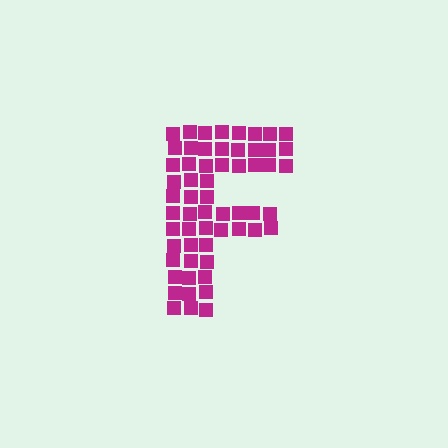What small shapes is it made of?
It is made of small squares.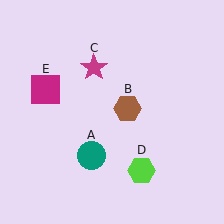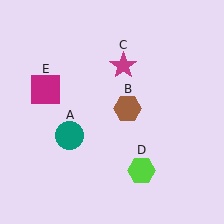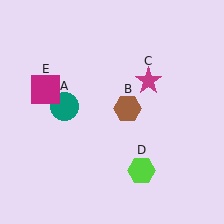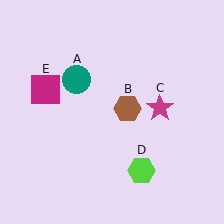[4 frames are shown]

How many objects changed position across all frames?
2 objects changed position: teal circle (object A), magenta star (object C).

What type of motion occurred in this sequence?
The teal circle (object A), magenta star (object C) rotated clockwise around the center of the scene.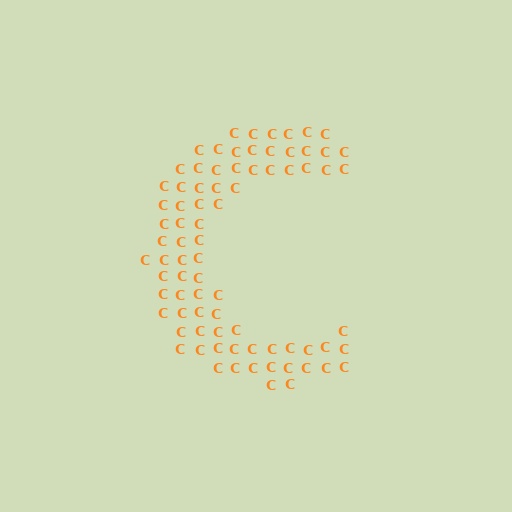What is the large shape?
The large shape is the letter C.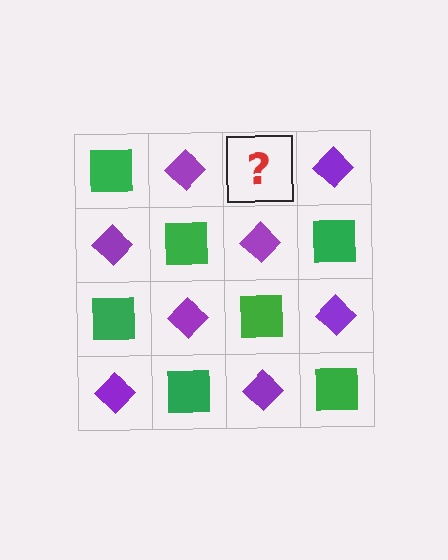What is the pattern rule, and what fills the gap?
The rule is that it alternates green square and purple diamond in a checkerboard pattern. The gap should be filled with a green square.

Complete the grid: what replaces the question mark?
The question mark should be replaced with a green square.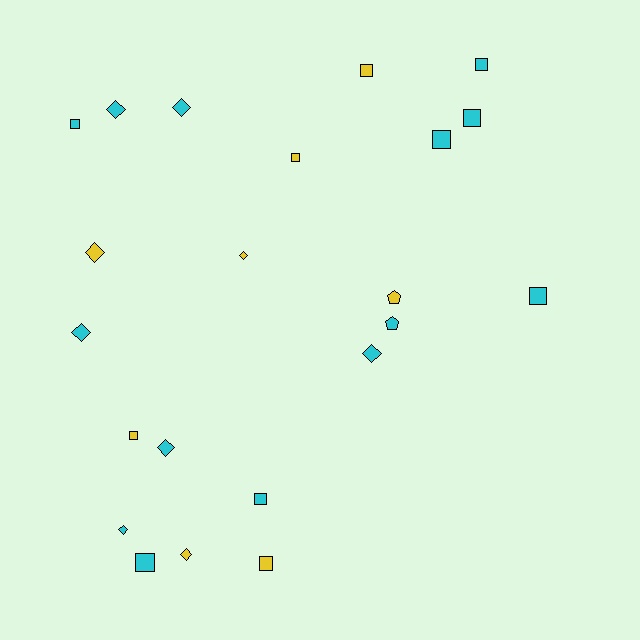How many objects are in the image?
There are 22 objects.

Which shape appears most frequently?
Square, with 11 objects.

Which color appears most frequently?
Cyan, with 14 objects.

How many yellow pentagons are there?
There is 1 yellow pentagon.